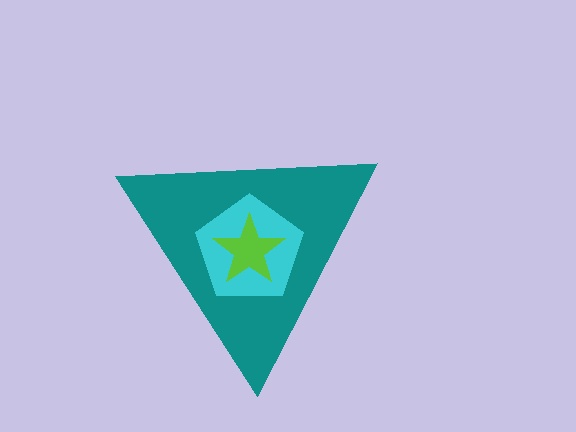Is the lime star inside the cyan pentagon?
Yes.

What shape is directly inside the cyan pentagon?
The lime star.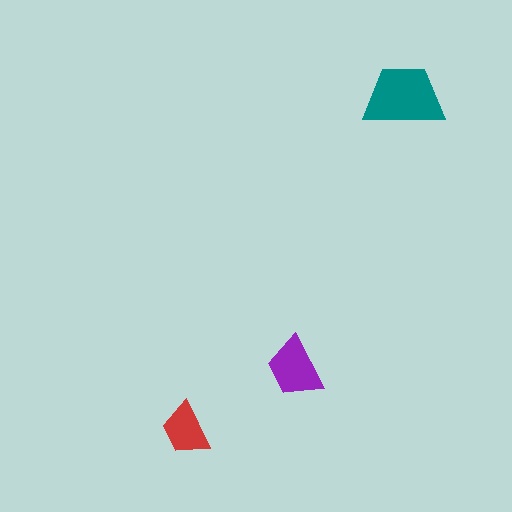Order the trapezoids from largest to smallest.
the teal one, the purple one, the red one.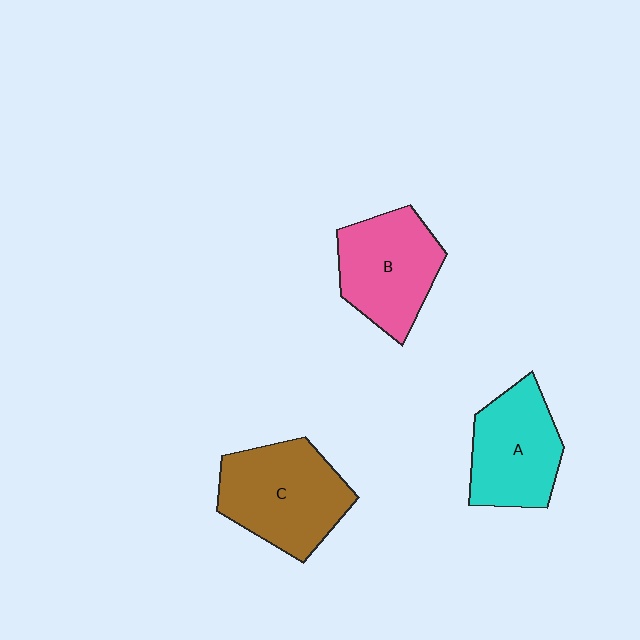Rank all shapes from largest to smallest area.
From largest to smallest: C (brown), B (pink), A (cyan).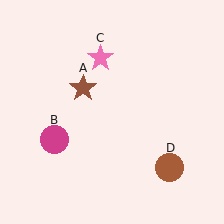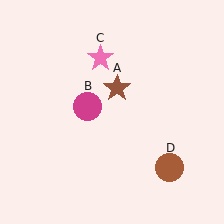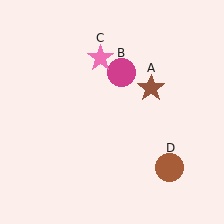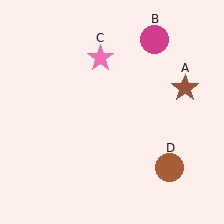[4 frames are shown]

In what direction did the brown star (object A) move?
The brown star (object A) moved right.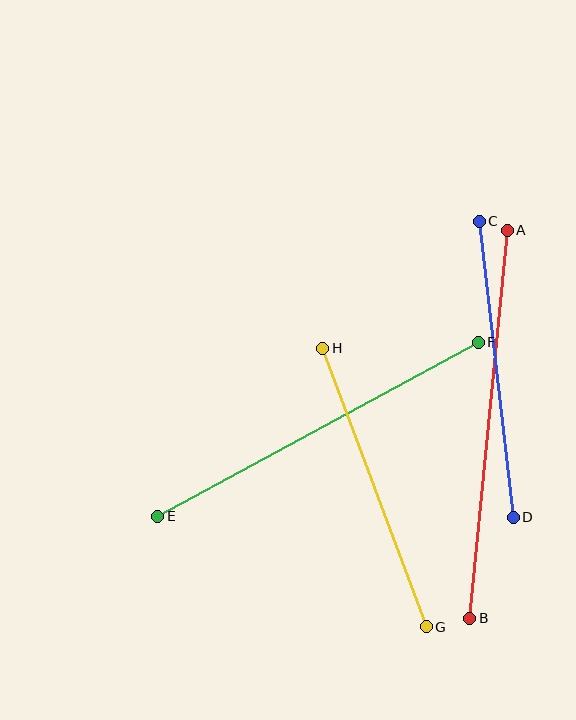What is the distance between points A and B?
The distance is approximately 390 pixels.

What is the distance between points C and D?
The distance is approximately 298 pixels.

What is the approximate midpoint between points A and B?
The midpoint is at approximately (488, 424) pixels.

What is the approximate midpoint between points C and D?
The midpoint is at approximately (496, 369) pixels.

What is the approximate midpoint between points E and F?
The midpoint is at approximately (318, 429) pixels.